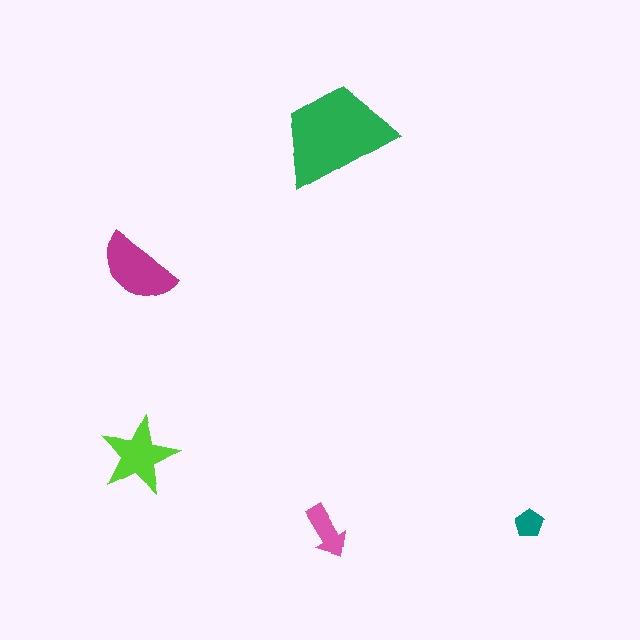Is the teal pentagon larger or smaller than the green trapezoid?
Smaller.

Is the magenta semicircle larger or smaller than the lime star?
Larger.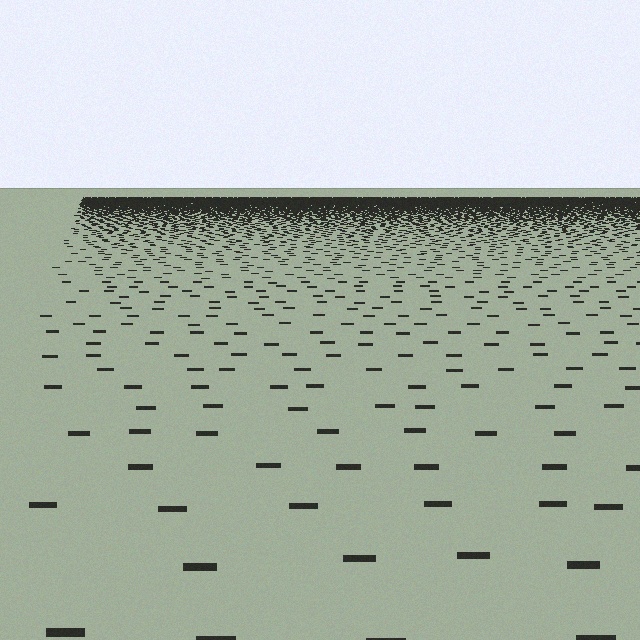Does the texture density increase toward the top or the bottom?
Density increases toward the top.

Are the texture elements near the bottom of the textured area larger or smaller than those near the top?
Larger. Near the bottom, elements are closer to the viewer and appear at a bigger on-screen size.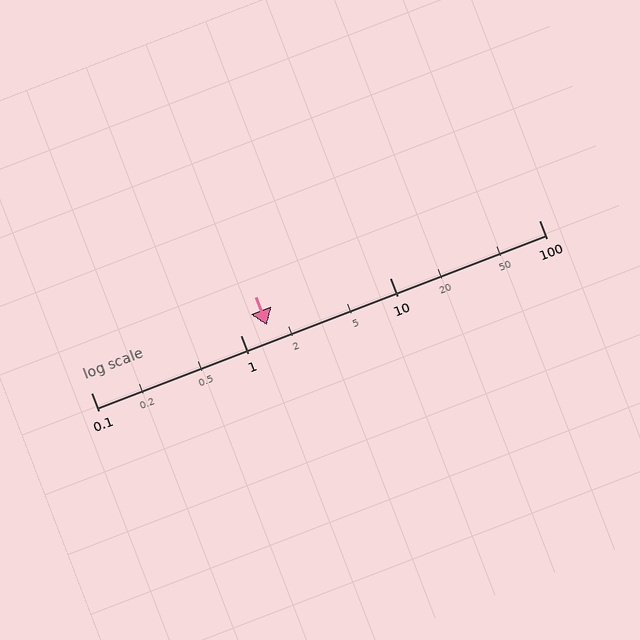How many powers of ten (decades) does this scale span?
The scale spans 3 decades, from 0.1 to 100.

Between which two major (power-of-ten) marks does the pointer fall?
The pointer is between 1 and 10.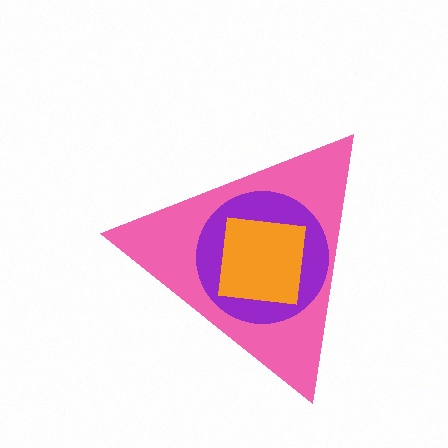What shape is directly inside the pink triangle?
The purple circle.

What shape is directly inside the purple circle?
The orange square.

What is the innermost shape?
The orange square.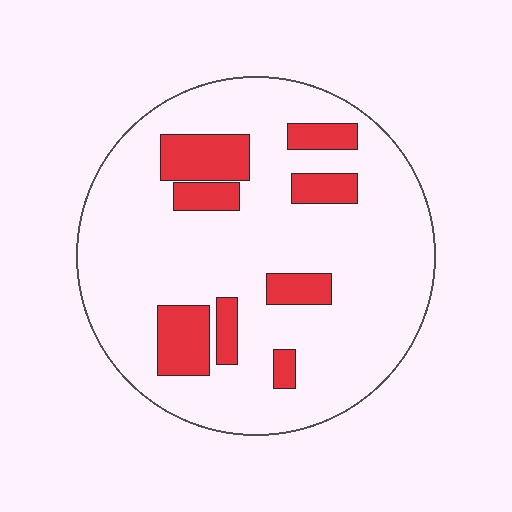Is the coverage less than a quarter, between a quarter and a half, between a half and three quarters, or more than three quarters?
Less than a quarter.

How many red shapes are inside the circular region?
8.